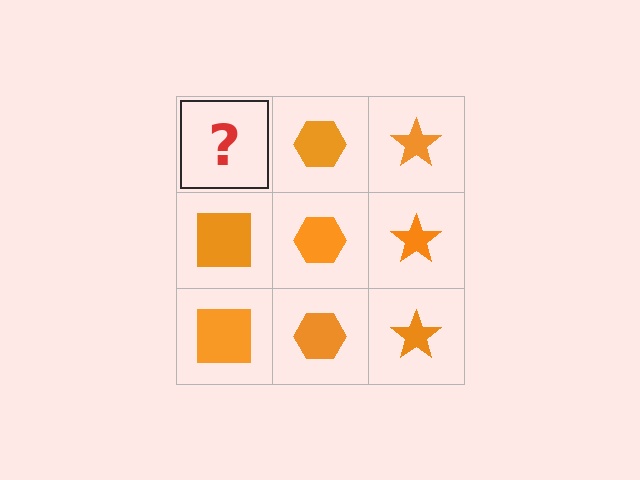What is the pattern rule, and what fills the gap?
The rule is that each column has a consistent shape. The gap should be filled with an orange square.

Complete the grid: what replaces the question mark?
The question mark should be replaced with an orange square.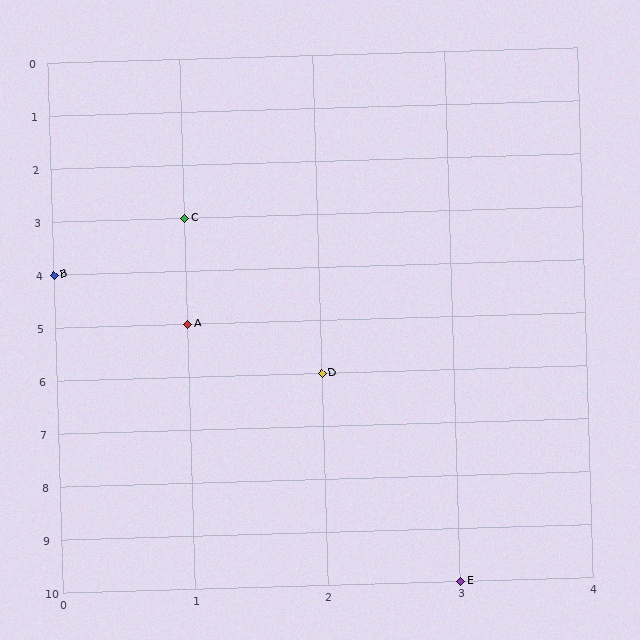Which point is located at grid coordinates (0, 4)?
Point B is at (0, 4).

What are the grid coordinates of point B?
Point B is at grid coordinates (0, 4).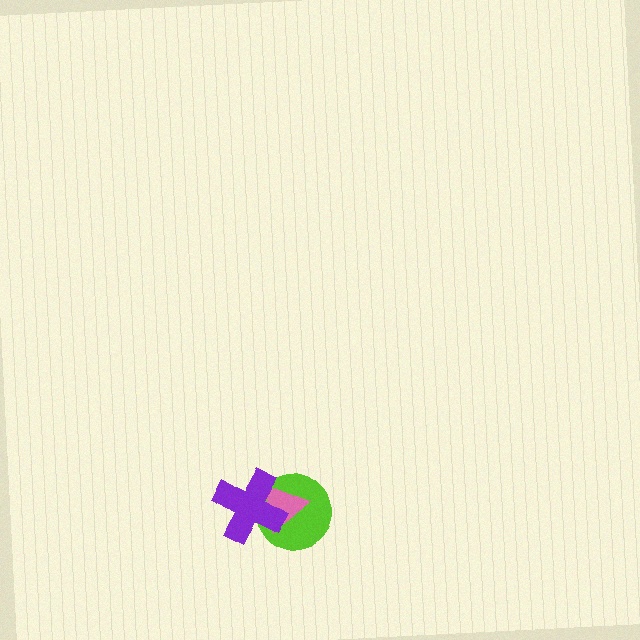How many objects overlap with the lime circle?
2 objects overlap with the lime circle.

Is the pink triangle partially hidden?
Yes, it is partially covered by another shape.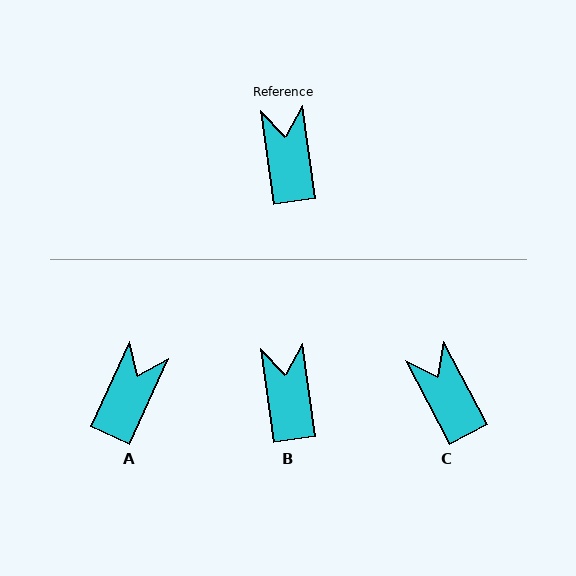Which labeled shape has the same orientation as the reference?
B.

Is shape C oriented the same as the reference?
No, it is off by about 20 degrees.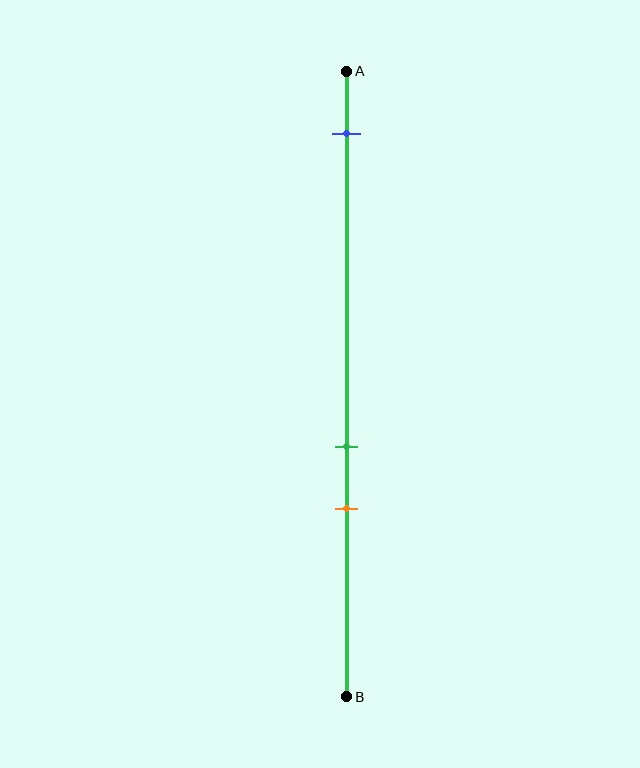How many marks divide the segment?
There are 3 marks dividing the segment.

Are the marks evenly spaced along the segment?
No, the marks are not evenly spaced.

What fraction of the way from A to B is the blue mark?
The blue mark is approximately 10% (0.1) of the way from A to B.